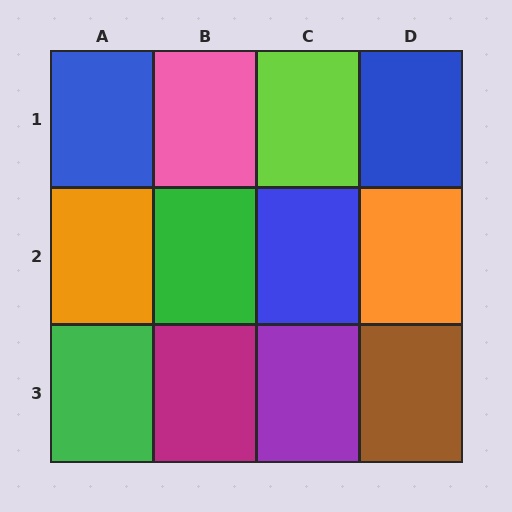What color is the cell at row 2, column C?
Blue.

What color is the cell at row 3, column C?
Purple.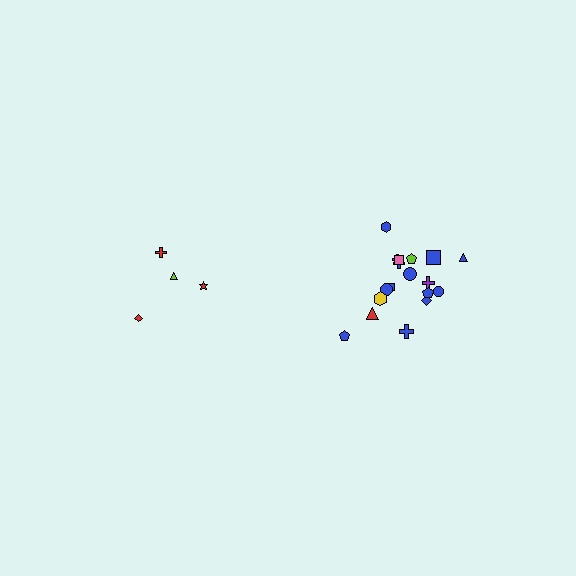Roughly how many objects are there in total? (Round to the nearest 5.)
Roughly 20 objects in total.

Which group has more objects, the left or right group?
The right group.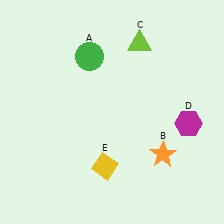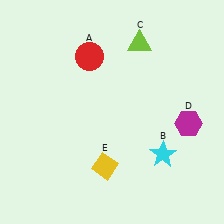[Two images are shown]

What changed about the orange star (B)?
In Image 1, B is orange. In Image 2, it changed to cyan.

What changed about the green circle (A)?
In Image 1, A is green. In Image 2, it changed to red.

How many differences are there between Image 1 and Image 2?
There are 2 differences between the two images.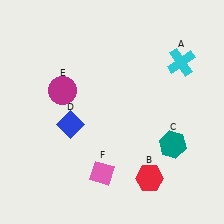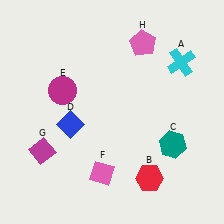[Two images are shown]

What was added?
A magenta diamond (G), a pink pentagon (H) were added in Image 2.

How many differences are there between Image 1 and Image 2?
There are 2 differences between the two images.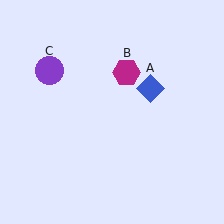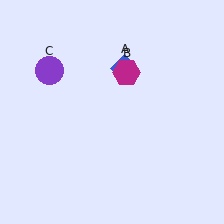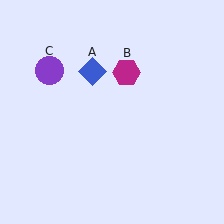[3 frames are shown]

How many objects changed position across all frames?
1 object changed position: blue diamond (object A).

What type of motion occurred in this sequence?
The blue diamond (object A) rotated counterclockwise around the center of the scene.